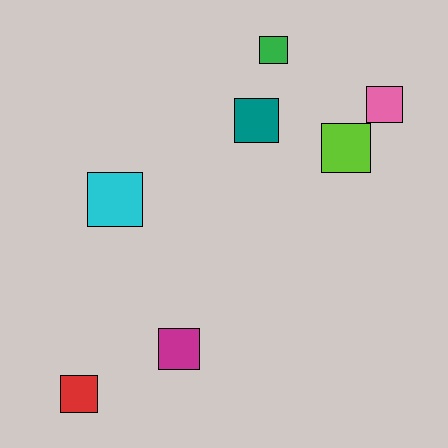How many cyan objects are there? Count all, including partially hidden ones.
There is 1 cyan object.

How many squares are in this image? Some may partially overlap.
There are 7 squares.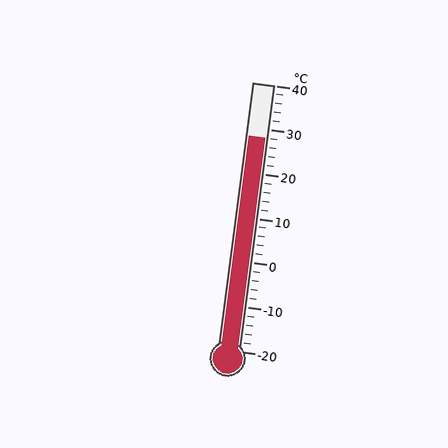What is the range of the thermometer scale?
The thermometer scale ranges from -20°C to 40°C.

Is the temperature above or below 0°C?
The temperature is above 0°C.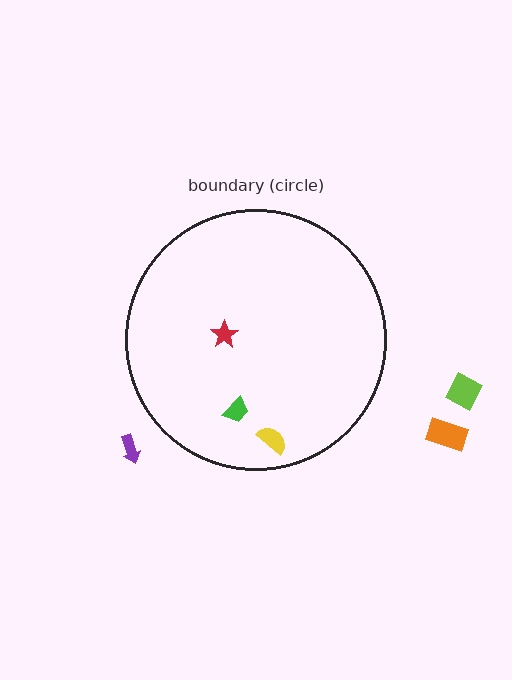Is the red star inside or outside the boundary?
Inside.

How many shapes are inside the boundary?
3 inside, 3 outside.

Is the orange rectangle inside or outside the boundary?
Outside.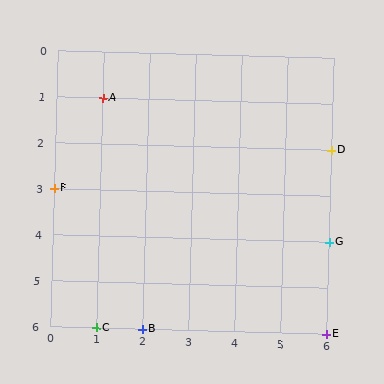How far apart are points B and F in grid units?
Points B and F are 2 columns and 3 rows apart (about 3.6 grid units diagonally).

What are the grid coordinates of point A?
Point A is at grid coordinates (1, 1).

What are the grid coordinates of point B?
Point B is at grid coordinates (2, 6).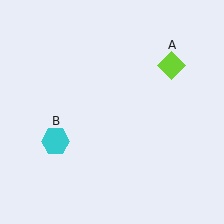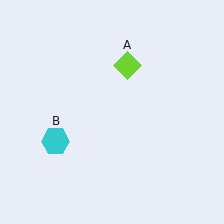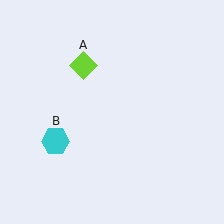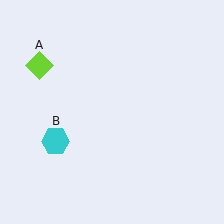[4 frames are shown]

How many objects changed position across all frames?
1 object changed position: lime diamond (object A).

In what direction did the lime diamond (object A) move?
The lime diamond (object A) moved left.